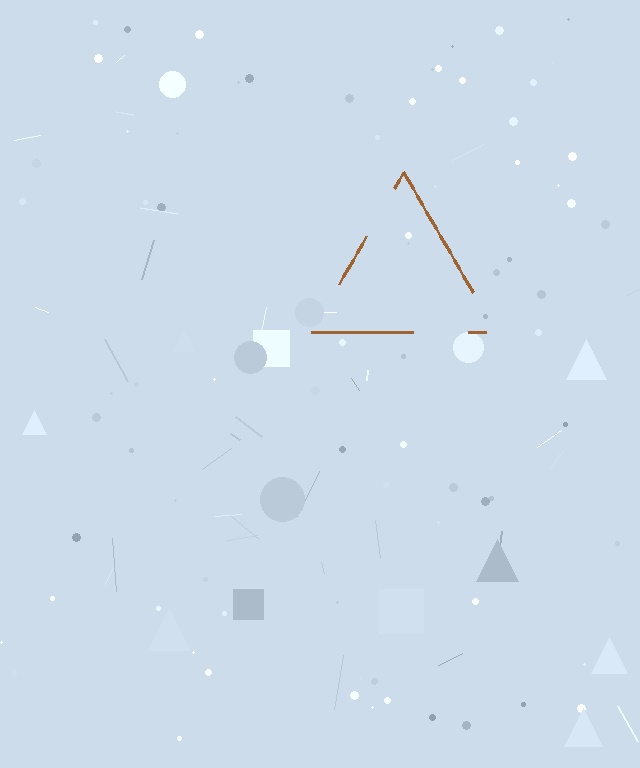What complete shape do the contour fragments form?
The contour fragments form a triangle.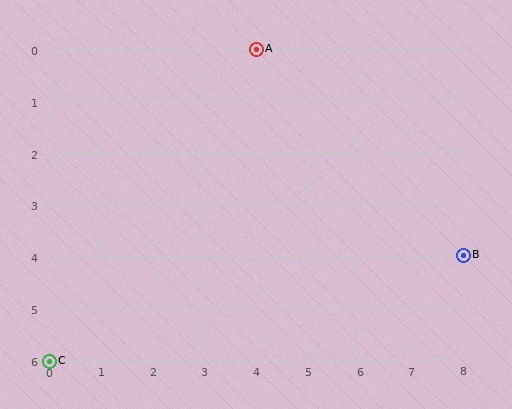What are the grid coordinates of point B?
Point B is at grid coordinates (8, 4).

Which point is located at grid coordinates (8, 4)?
Point B is at (8, 4).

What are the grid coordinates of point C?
Point C is at grid coordinates (0, 6).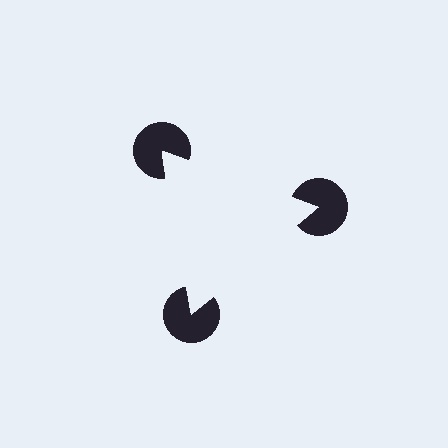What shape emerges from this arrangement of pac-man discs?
An illusory triangle — its edges are inferred from the aligned wedge cuts in the pac-man discs, not physically drawn.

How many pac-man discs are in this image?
There are 3 — one at each vertex of the illusory triangle.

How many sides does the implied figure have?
3 sides.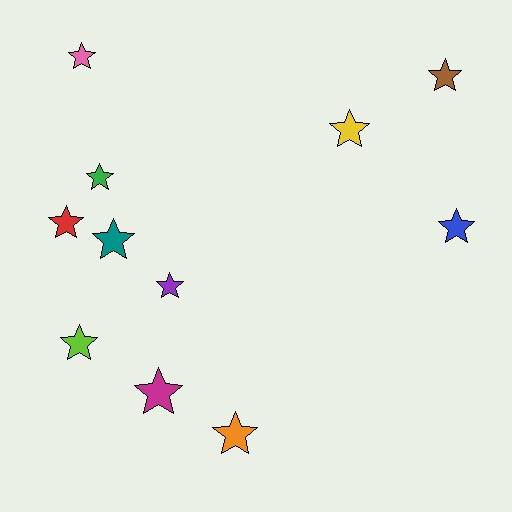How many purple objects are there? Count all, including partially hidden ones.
There is 1 purple object.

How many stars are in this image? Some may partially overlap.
There are 11 stars.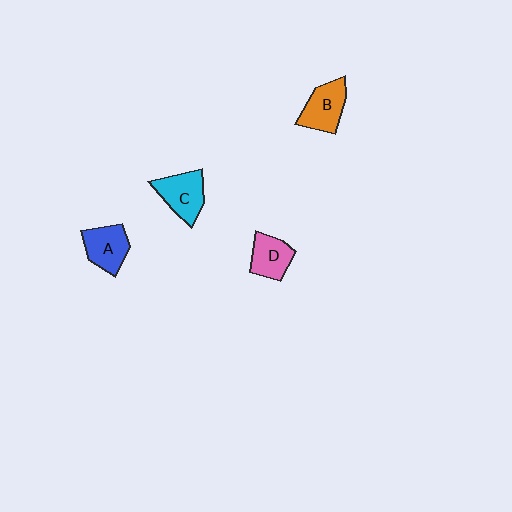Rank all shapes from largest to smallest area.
From largest to smallest: C (cyan), B (orange), A (blue), D (pink).